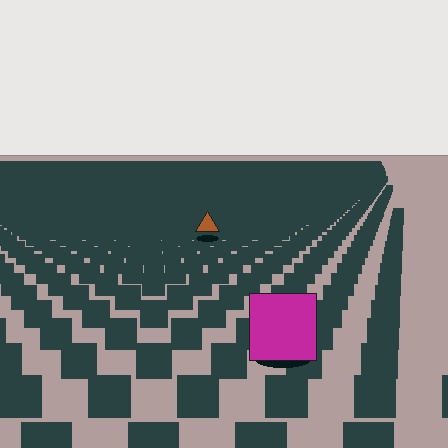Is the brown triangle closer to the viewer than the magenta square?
No. The magenta square is closer — you can tell from the texture gradient: the ground texture is coarser near it.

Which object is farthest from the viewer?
The brown triangle is farthest from the viewer. It appears smaller and the ground texture around it is denser.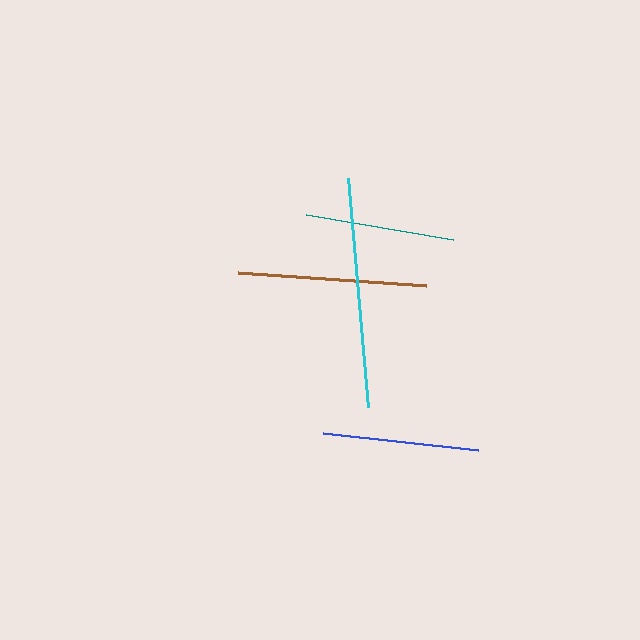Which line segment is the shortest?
The teal line is the shortest at approximately 149 pixels.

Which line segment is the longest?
The cyan line is the longest at approximately 230 pixels.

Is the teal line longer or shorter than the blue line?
The blue line is longer than the teal line.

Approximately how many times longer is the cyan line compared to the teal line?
The cyan line is approximately 1.5 times the length of the teal line.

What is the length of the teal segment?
The teal segment is approximately 149 pixels long.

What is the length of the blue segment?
The blue segment is approximately 155 pixels long.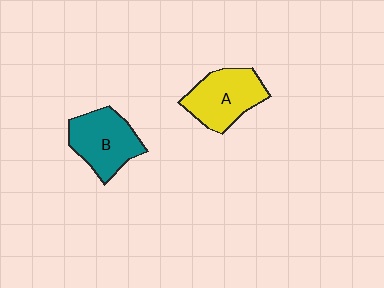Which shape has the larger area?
Shape A (yellow).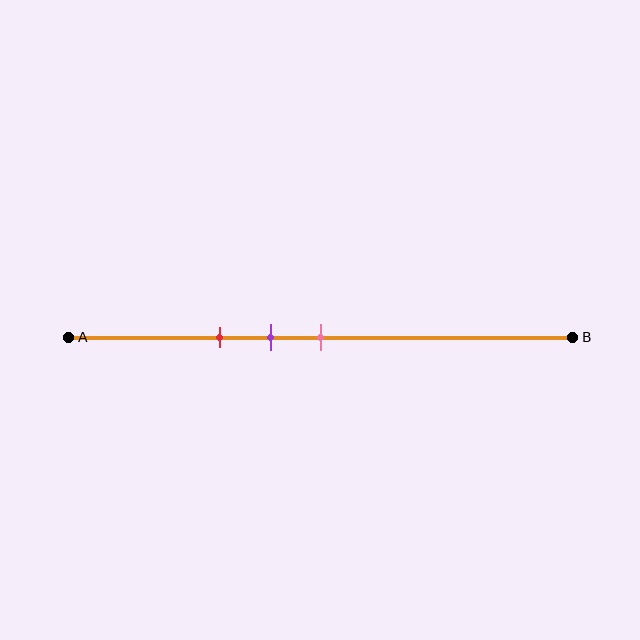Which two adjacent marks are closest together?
The purple and pink marks are the closest adjacent pair.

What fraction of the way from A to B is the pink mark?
The pink mark is approximately 50% (0.5) of the way from A to B.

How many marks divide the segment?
There are 3 marks dividing the segment.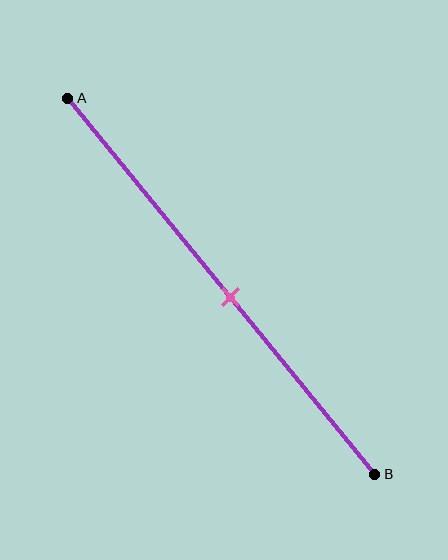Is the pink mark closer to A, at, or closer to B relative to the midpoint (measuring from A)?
The pink mark is approximately at the midpoint of segment AB.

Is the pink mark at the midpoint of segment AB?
Yes, the mark is approximately at the midpoint.